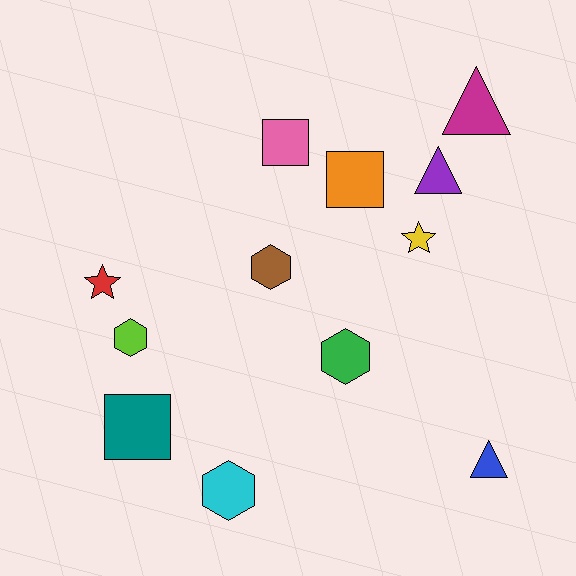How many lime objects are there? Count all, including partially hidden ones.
There is 1 lime object.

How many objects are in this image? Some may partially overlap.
There are 12 objects.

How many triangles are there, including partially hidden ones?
There are 3 triangles.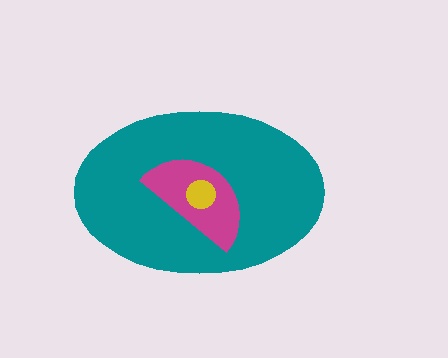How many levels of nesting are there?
3.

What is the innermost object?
The yellow circle.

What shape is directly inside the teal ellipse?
The magenta semicircle.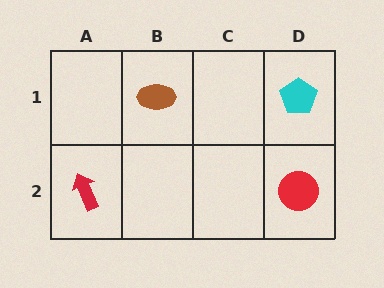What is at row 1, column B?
A brown ellipse.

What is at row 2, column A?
A red arrow.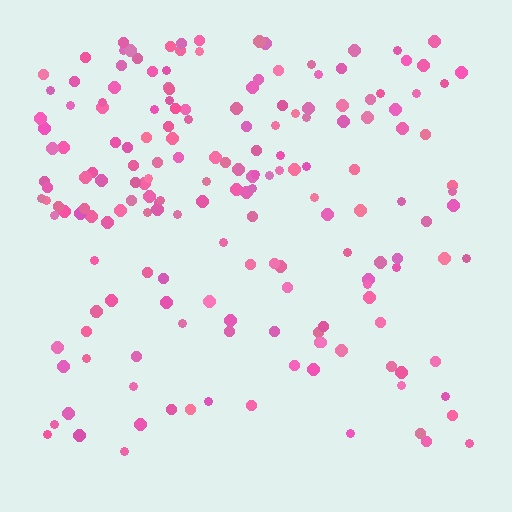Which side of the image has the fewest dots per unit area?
The bottom.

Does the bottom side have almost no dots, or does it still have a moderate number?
Still a moderate number, just noticeably fewer than the top.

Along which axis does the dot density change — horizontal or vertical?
Vertical.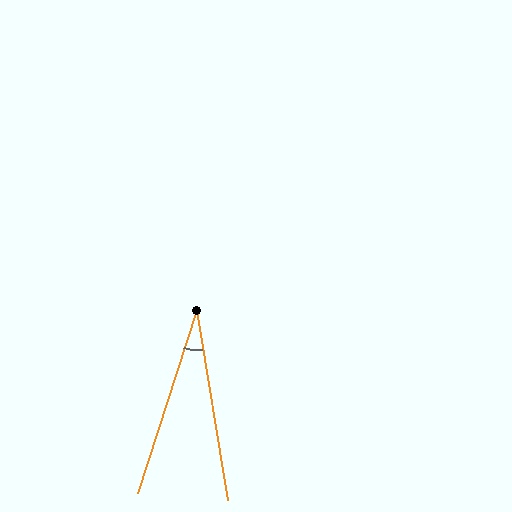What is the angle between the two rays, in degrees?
Approximately 27 degrees.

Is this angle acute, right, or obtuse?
It is acute.